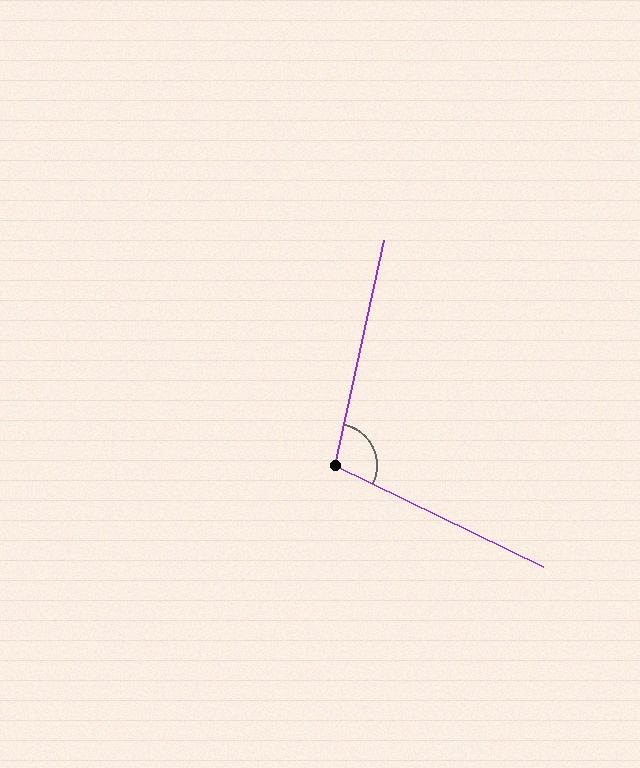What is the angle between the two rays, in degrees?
Approximately 104 degrees.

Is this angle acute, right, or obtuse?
It is obtuse.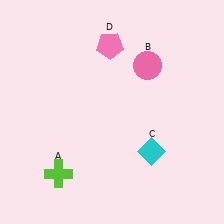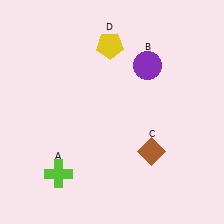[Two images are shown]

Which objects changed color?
B changed from pink to purple. C changed from cyan to brown. D changed from pink to yellow.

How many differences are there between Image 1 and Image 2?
There are 3 differences between the two images.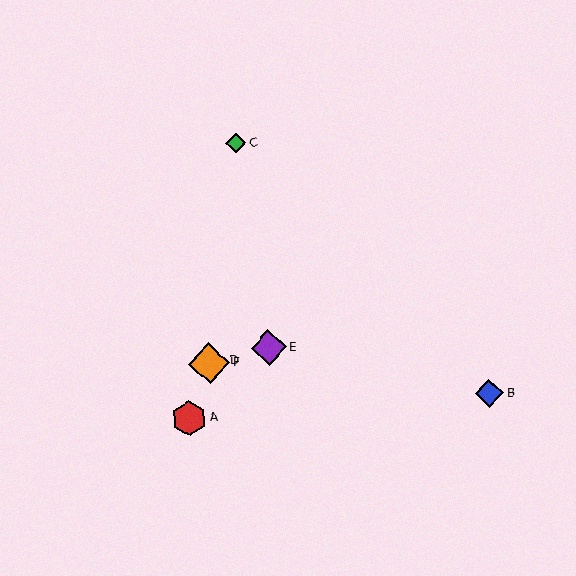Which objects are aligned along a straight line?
Objects A, D, F are aligned along a straight line.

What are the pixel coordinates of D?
Object D is at (210, 361).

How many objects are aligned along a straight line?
3 objects (A, D, F) are aligned along a straight line.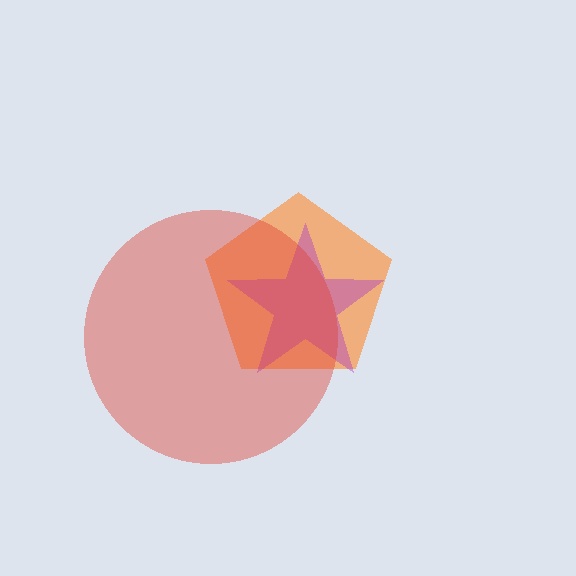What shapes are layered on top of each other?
The layered shapes are: an orange pentagon, a purple star, a red circle.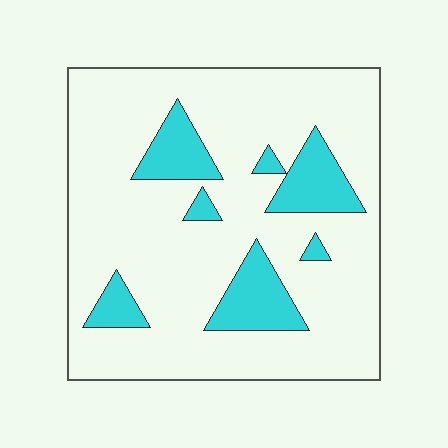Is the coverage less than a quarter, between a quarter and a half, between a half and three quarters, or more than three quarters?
Less than a quarter.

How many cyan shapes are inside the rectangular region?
7.